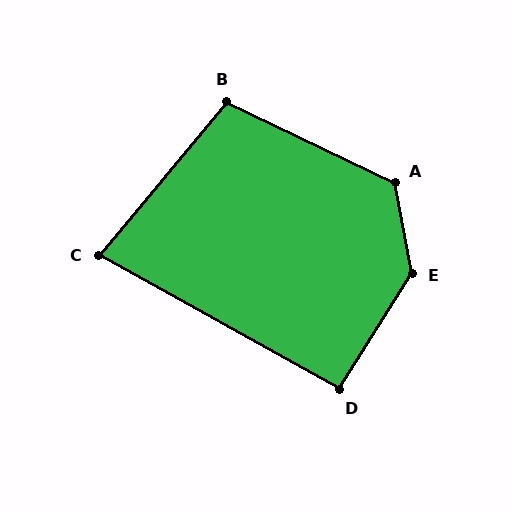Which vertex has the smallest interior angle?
C, at approximately 79 degrees.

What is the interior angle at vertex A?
Approximately 126 degrees (obtuse).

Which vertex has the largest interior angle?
E, at approximately 137 degrees.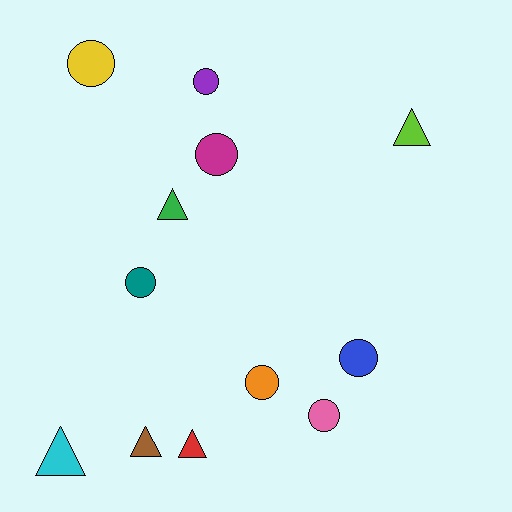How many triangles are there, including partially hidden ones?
There are 5 triangles.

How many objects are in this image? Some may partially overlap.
There are 12 objects.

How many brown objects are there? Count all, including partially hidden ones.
There is 1 brown object.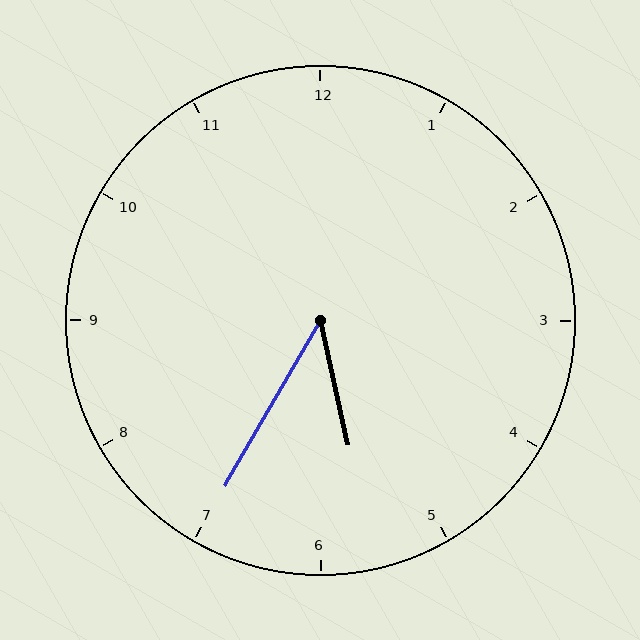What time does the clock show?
5:35.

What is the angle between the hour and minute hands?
Approximately 42 degrees.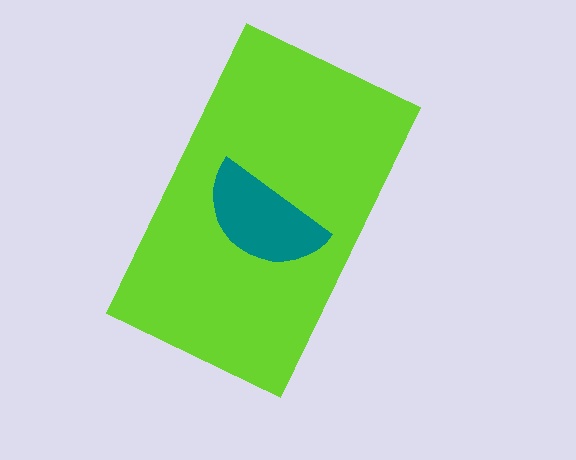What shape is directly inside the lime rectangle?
The teal semicircle.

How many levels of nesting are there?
2.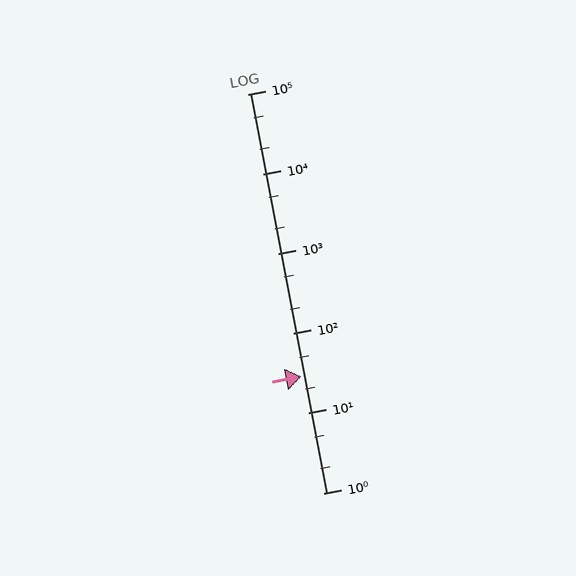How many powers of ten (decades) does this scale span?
The scale spans 5 decades, from 1 to 100000.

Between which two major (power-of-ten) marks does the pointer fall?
The pointer is between 10 and 100.